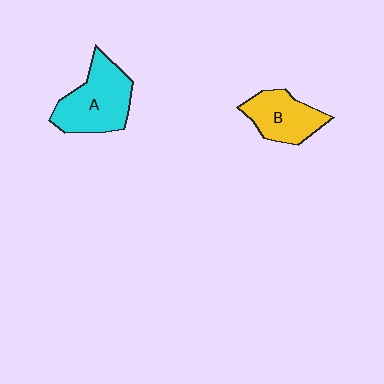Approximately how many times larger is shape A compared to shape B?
Approximately 1.4 times.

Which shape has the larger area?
Shape A (cyan).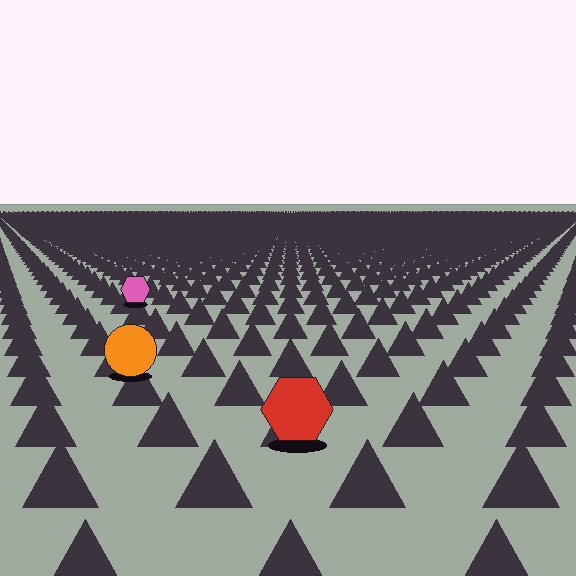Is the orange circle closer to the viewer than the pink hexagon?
Yes. The orange circle is closer — you can tell from the texture gradient: the ground texture is coarser near it.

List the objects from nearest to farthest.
From nearest to farthest: the red hexagon, the orange circle, the pink hexagon.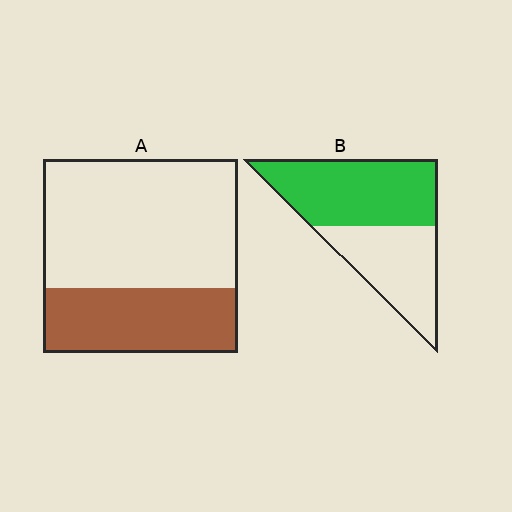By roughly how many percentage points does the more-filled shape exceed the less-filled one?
By roughly 25 percentage points (B over A).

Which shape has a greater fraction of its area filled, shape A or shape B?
Shape B.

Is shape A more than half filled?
No.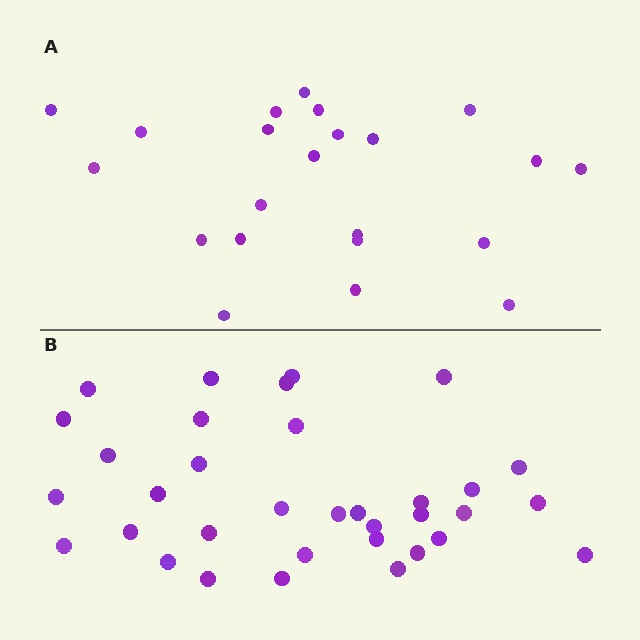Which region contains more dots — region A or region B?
Region B (the bottom region) has more dots.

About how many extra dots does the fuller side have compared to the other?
Region B has roughly 12 or so more dots than region A.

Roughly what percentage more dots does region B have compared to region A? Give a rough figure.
About 55% more.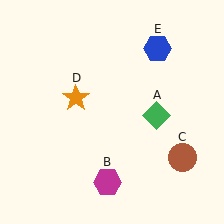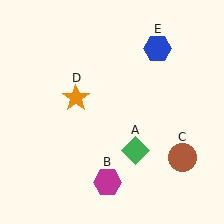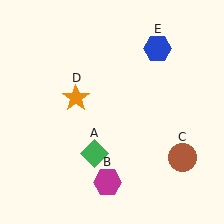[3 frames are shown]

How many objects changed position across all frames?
1 object changed position: green diamond (object A).